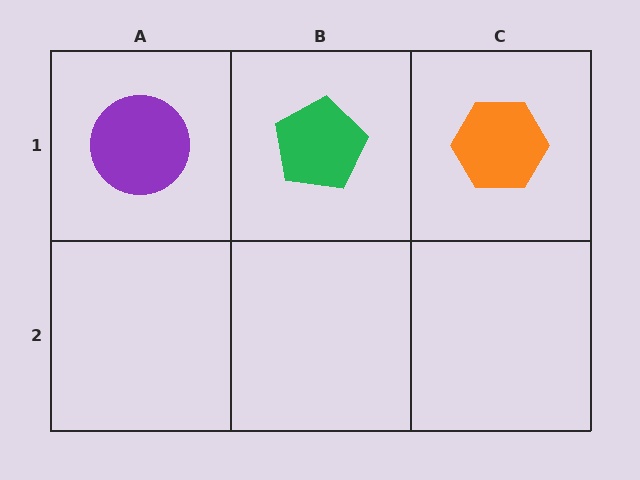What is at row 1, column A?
A purple circle.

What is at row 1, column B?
A green pentagon.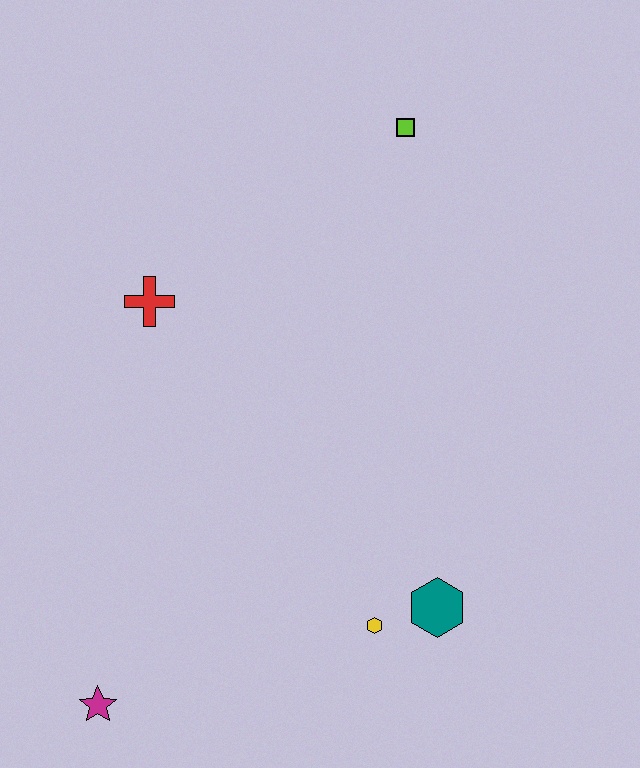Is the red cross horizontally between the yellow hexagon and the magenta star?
Yes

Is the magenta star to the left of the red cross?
Yes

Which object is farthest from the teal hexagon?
The lime square is farthest from the teal hexagon.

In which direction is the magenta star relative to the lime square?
The magenta star is below the lime square.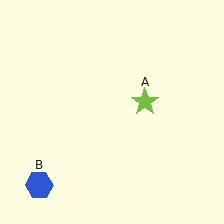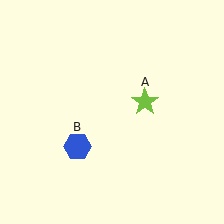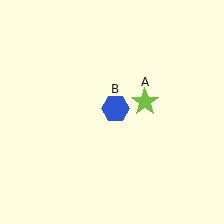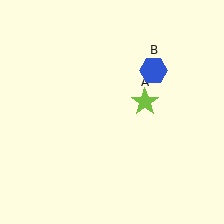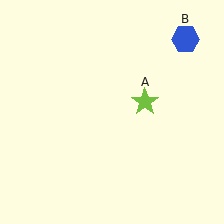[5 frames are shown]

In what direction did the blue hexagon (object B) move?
The blue hexagon (object B) moved up and to the right.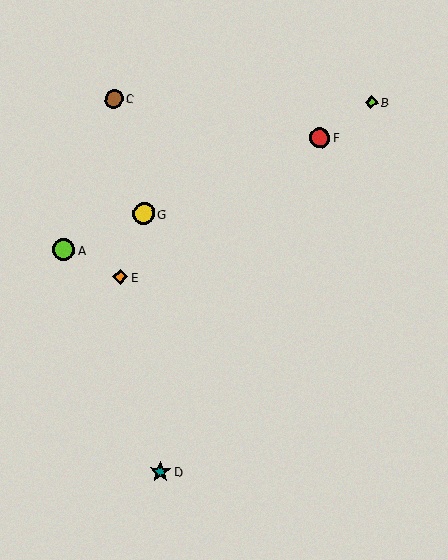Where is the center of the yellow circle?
The center of the yellow circle is at (144, 214).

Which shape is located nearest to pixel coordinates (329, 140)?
The red circle (labeled F) at (320, 138) is nearest to that location.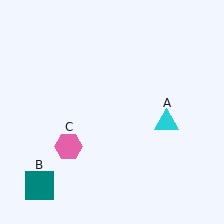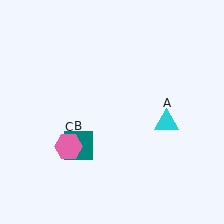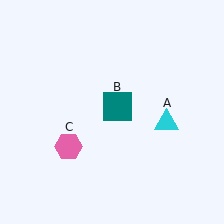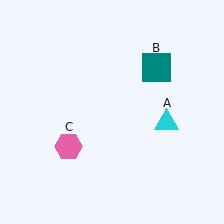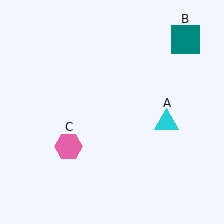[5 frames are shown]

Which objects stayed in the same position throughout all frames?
Cyan triangle (object A) and pink hexagon (object C) remained stationary.